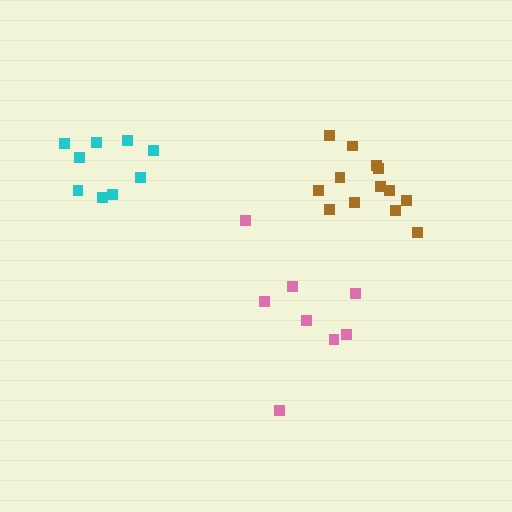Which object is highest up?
The brown cluster is topmost.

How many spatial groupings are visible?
There are 3 spatial groupings.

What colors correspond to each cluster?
The clusters are colored: brown, pink, cyan.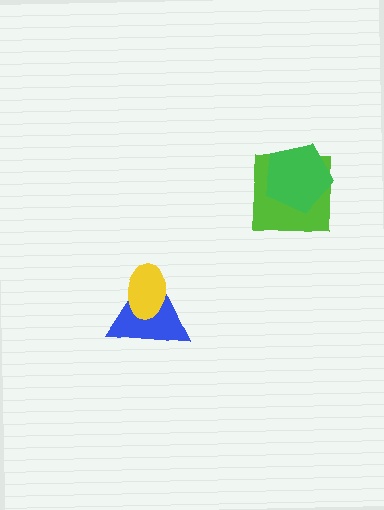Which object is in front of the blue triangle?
The yellow ellipse is in front of the blue triangle.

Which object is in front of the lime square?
The green pentagon is in front of the lime square.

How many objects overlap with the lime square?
1 object overlaps with the lime square.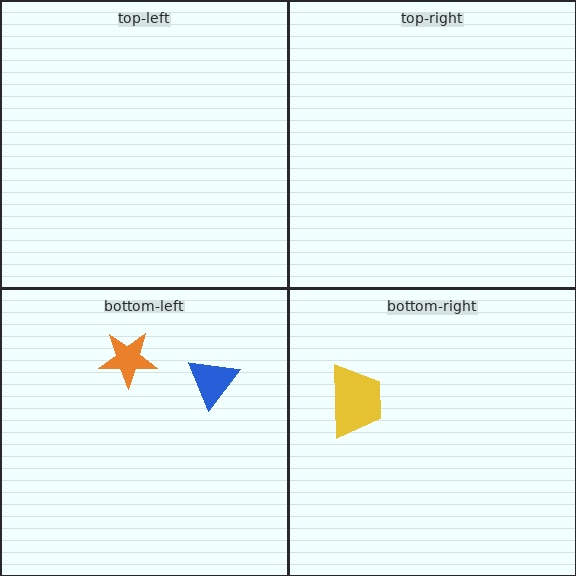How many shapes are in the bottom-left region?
2.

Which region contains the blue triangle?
The bottom-left region.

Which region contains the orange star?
The bottom-left region.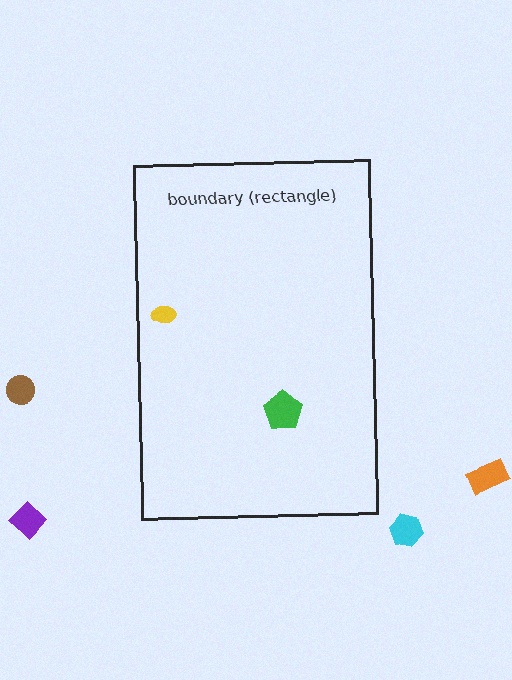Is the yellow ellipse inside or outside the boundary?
Inside.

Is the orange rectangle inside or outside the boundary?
Outside.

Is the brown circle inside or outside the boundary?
Outside.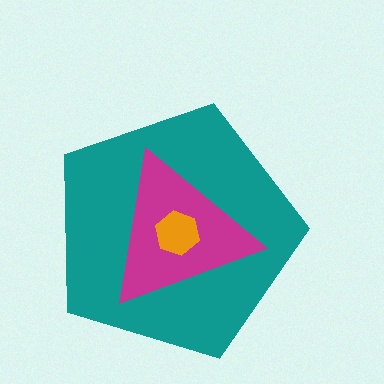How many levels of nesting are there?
3.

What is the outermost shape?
The teal pentagon.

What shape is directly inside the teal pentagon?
The magenta triangle.